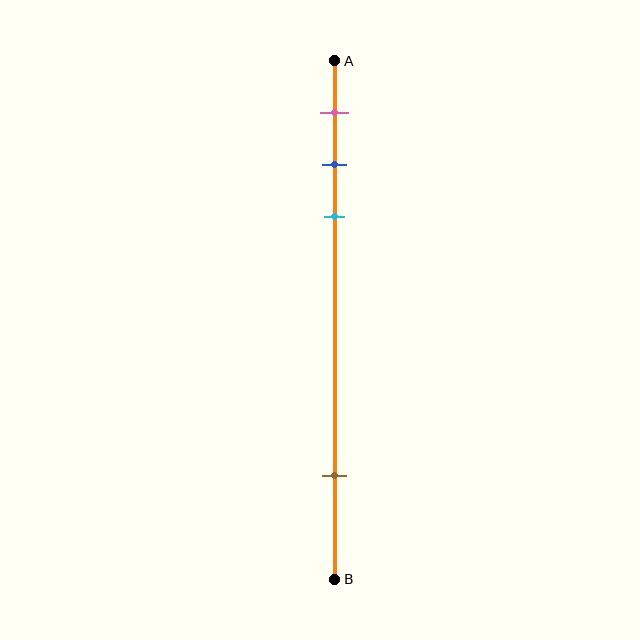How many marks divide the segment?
There are 4 marks dividing the segment.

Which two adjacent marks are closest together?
The blue and cyan marks are the closest adjacent pair.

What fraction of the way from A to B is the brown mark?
The brown mark is approximately 80% (0.8) of the way from A to B.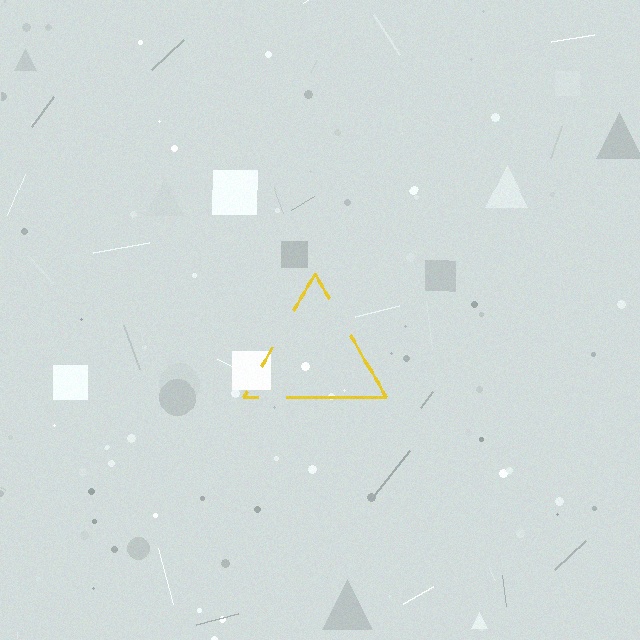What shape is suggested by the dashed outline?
The dashed outline suggests a triangle.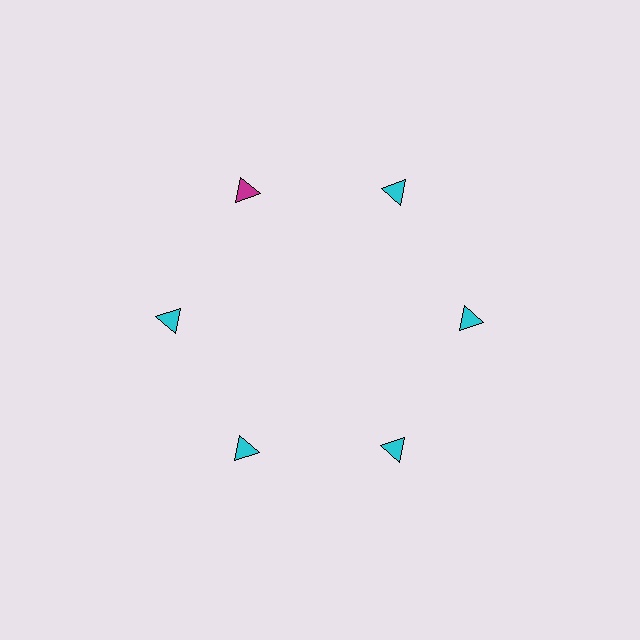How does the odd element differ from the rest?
It has a different color: magenta instead of cyan.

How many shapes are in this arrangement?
There are 6 shapes arranged in a ring pattern.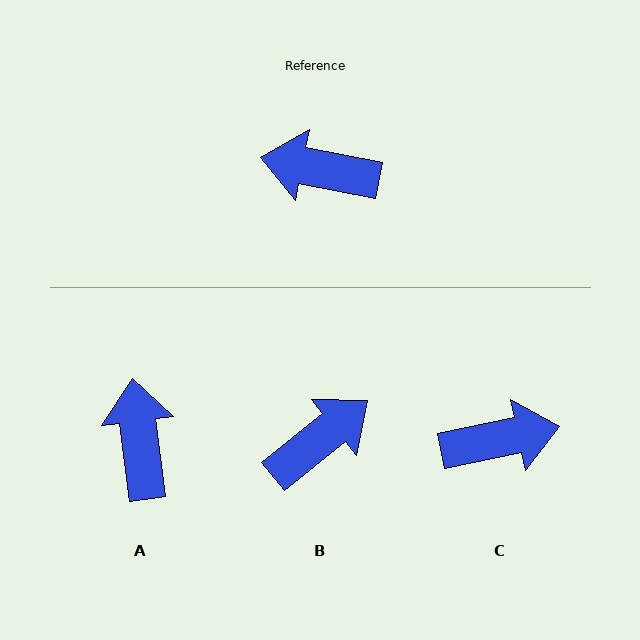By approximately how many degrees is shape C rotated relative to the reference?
Approximately 157 degrees clockwise.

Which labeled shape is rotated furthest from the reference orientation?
C, about 157 degrees away.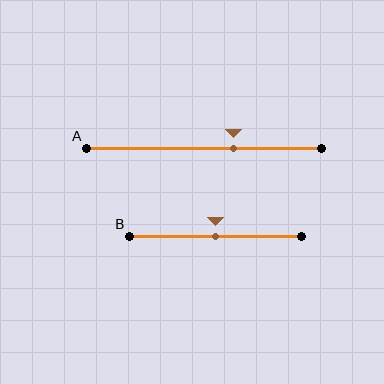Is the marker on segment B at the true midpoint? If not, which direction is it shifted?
Yes, the marker on segment B is at the true midpoint.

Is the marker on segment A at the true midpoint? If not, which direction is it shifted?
No, the marker on segment A is shifted to the right by about 13% of the segment length.